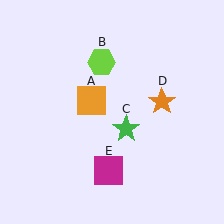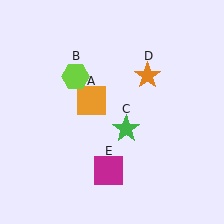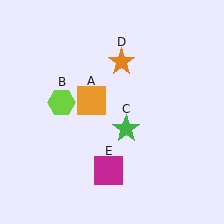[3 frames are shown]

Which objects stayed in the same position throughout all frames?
Orange square (object A) and green star (object C) and magenta square (object E) remained stationary.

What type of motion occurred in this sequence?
The lime hexagon (object B), orange star (object D) rotated counterclockwise around the center of the scene.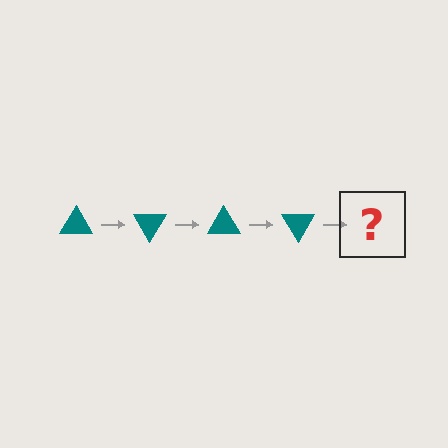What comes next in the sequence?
The next element should be a teal triangle rotated 240 degrees.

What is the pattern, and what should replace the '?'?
The pattern is that the triangle rotates 60 degrees each step. The '?' should be a teal triangle rotated 240 degrees.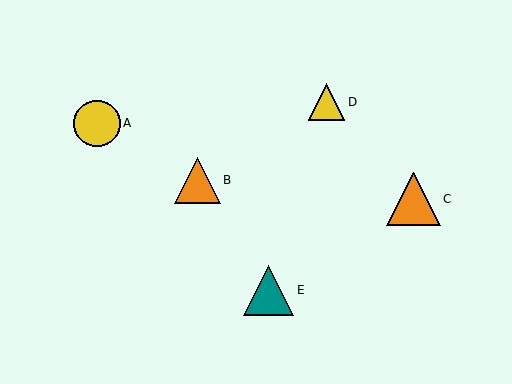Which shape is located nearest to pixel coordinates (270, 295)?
The teal triangle (labeled E) at (269, 290) is nearest to that location.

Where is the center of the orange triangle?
The center of the orange triangle is at (197, 181).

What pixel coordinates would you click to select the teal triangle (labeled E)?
Click at (269, 290) to select the teal triangle E.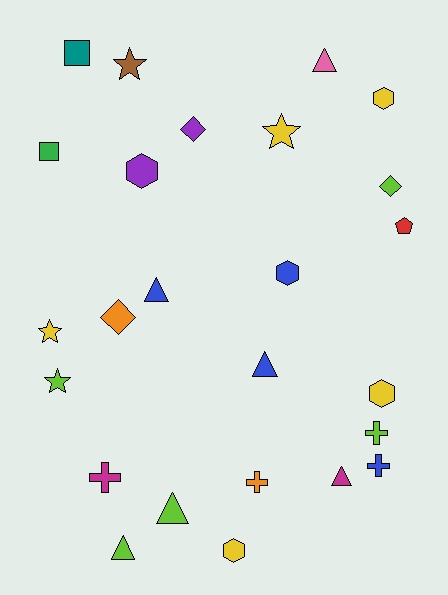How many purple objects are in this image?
There are 2 purple objects.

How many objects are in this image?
There are 25 objects.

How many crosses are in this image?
There are 4 crosses.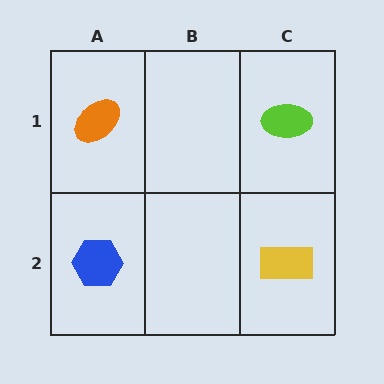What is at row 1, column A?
An orange ellipse.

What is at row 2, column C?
A yellow rectangle.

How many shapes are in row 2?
2 shapes.